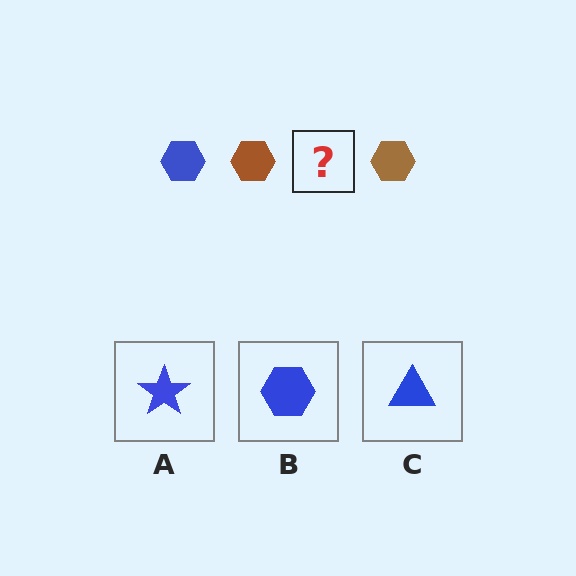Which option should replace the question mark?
Option B.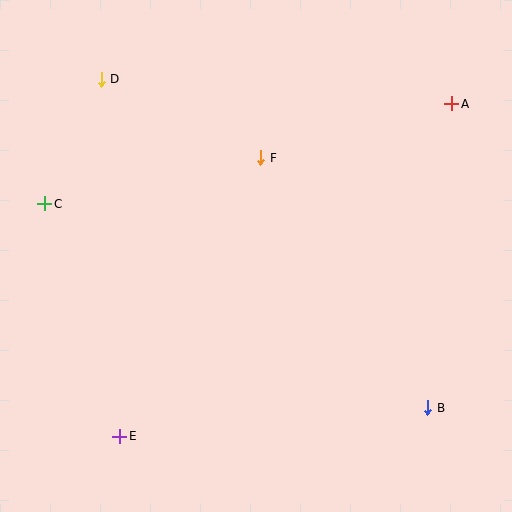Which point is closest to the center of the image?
Point F at (261, 158) is closest to the center.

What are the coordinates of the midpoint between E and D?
The midpoint between E and D is at (111, 258).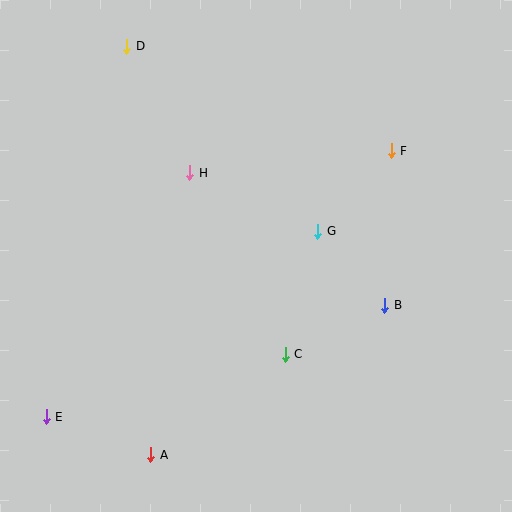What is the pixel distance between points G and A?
The distance between G and A is 279 pixels.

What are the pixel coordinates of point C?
Point C is at (285, 354).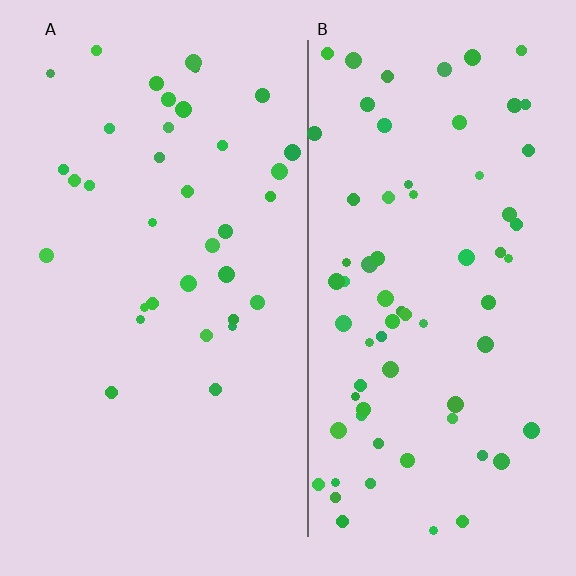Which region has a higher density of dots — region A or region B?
B (the right).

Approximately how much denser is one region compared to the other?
Approximately 2.0× — region B over region A.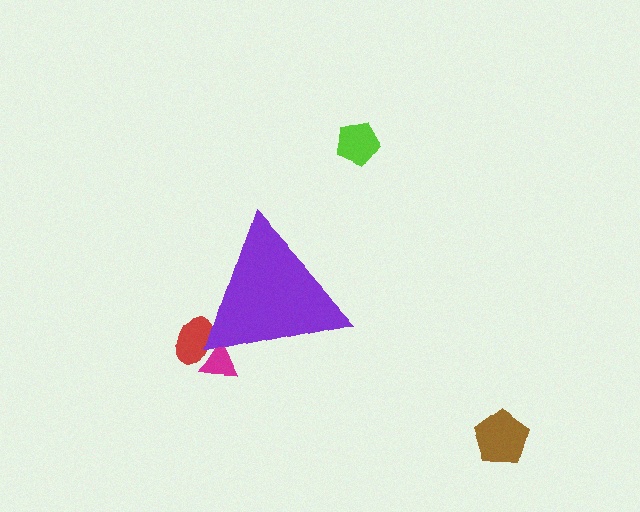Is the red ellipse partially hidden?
Yes, the red ellipse is partially hidden behind the purple triangle.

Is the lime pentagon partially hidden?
No, the lime pentagon is fully visible.